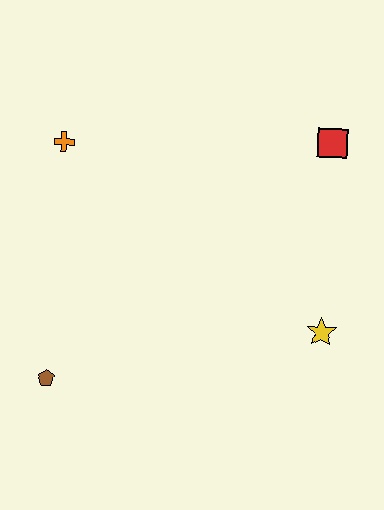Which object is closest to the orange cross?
The brown pentagon is closest to the orange cross.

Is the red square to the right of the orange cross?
Yes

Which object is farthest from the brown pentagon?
The red square is farthest from the brown pentagon.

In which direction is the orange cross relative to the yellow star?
The orange cross is to the left of the yellow star.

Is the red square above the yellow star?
Yes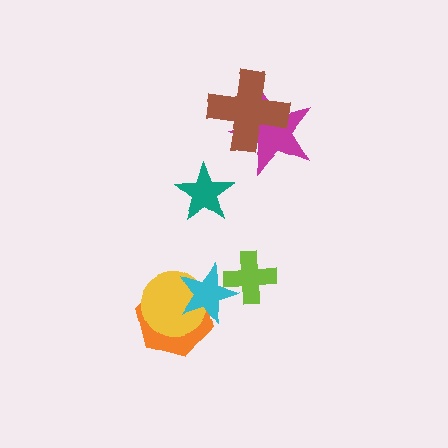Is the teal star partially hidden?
No, no other shape covers it.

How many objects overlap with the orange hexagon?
2 objects overlap with the orange hexagon.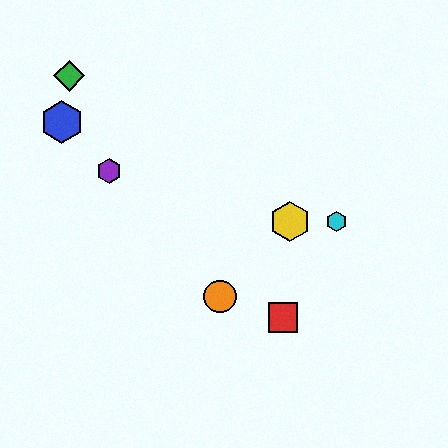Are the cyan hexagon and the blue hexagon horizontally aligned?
No, the cyan hexagon is at y≈221 and the blue hexagon is at y≈122.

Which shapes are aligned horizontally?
The yellow hexagon, the cyan hexagon are aligned horizontally.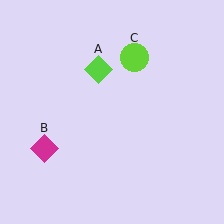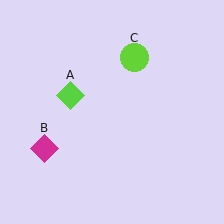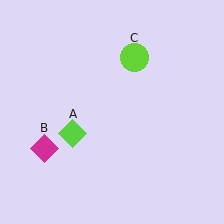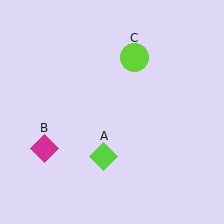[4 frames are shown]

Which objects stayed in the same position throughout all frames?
Magenta diamond (object B) and lime circle (object C) remained stationary.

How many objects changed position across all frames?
1 object changed position: lime diamond (object A).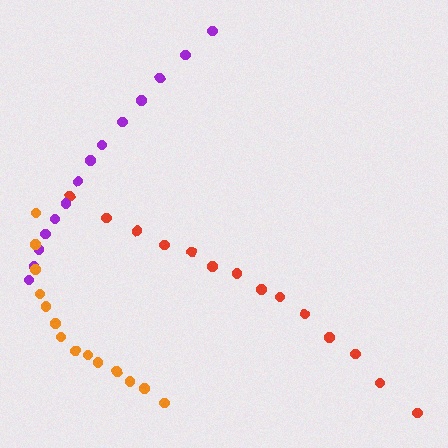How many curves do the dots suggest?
There are 3 distinct paths.